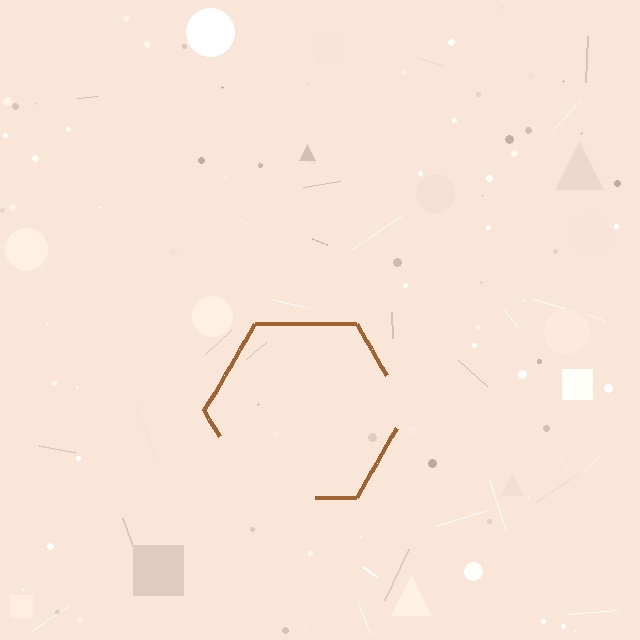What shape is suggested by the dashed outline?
The dashed outline suggests a hexagon.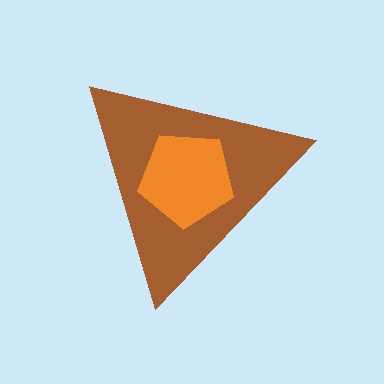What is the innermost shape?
The orange pentagon.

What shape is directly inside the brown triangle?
The orange pentagon.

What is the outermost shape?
The brown triangle.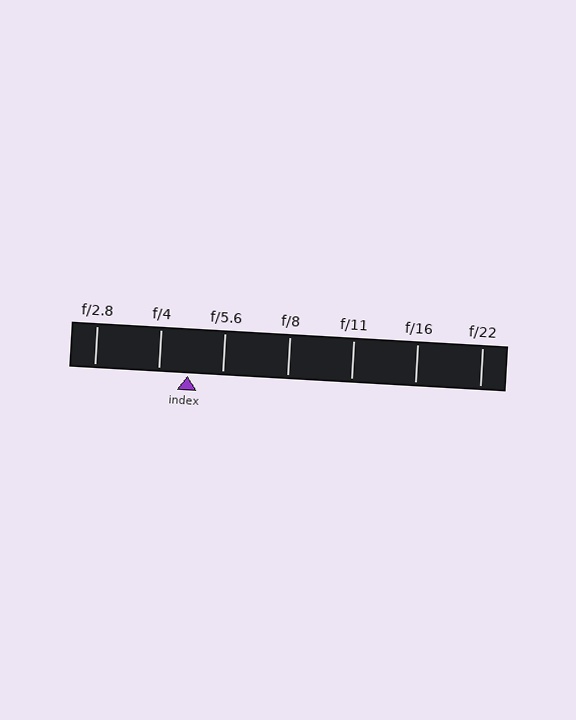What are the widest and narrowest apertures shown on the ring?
The widest aperture shown is f/2.8 and the narrowest is f/22.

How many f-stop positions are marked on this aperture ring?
There are 7 f-stop positions marked.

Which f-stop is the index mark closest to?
The index mark is closest to f/4.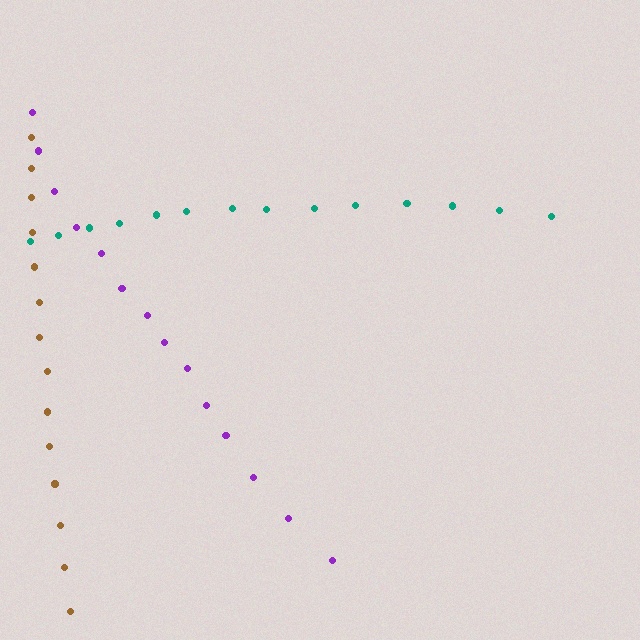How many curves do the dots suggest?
There are 3 distinct paths.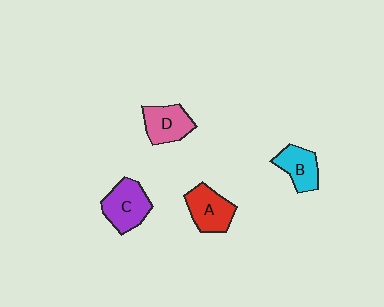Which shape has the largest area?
Shape C (purple).